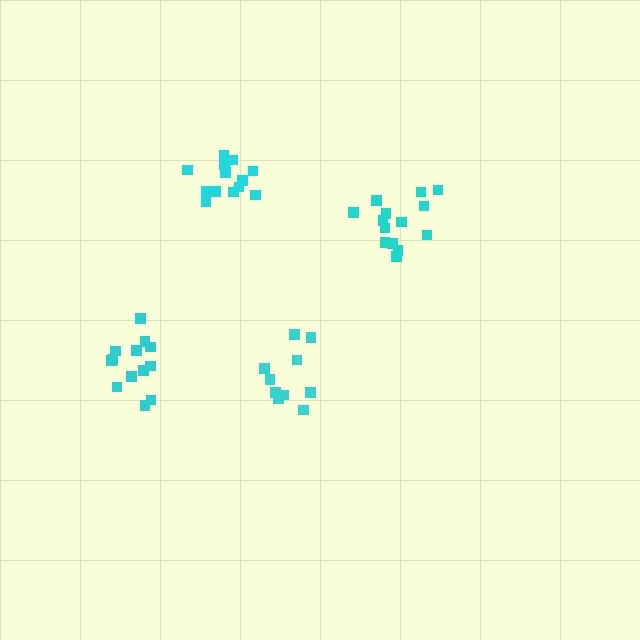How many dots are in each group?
Group 1: 13 dots, Group 2: 10 dots, Group 3: 13 dots, Group 4: 14 dots (50 total).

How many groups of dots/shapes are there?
There are 4 groups.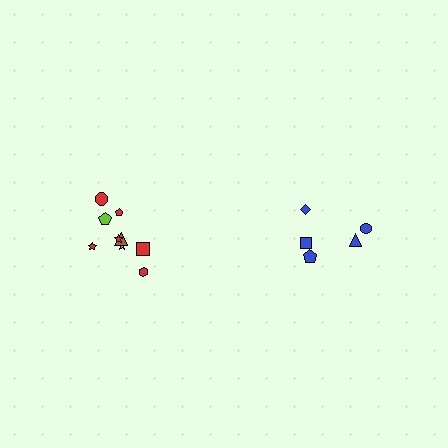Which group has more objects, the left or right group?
The left group.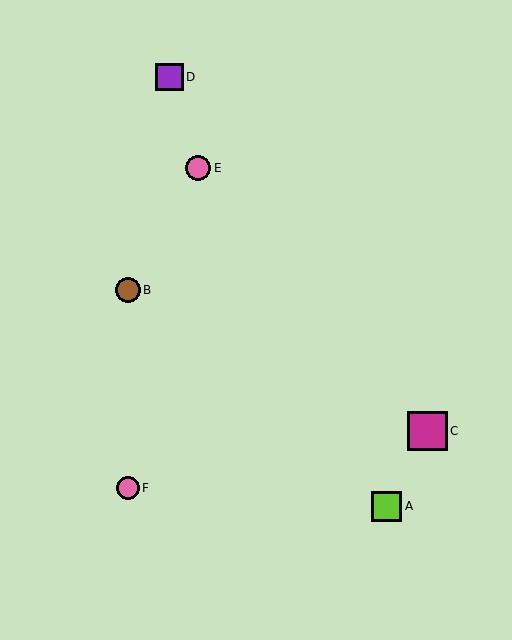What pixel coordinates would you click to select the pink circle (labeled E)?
Click at (198, 168) to select the pink circle E.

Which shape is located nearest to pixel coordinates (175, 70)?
The purple square (labeled D) at (170, 77) is nearest to that location.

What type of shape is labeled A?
Shape A is a lime square.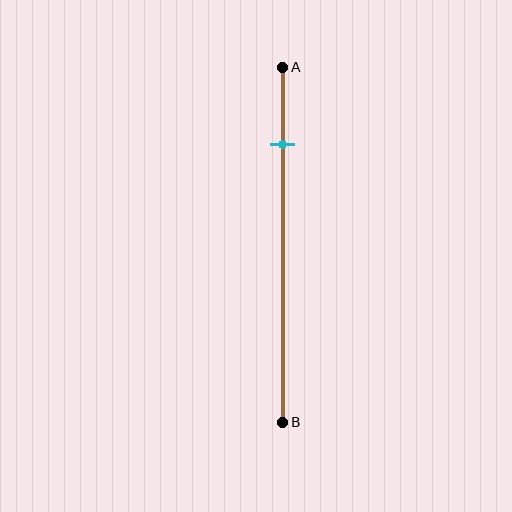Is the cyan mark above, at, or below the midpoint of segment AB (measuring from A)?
The cyan mark is above the midpoint of segment AB.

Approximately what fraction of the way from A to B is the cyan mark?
The cyan mark is approximately 20% of the way from A to B.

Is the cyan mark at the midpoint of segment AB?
No, the mark is at about 20% from A, not at the 50% midpoint.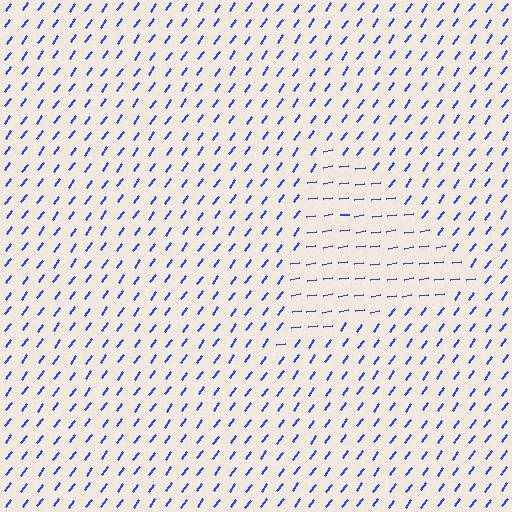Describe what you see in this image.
The image is filled with small blue line segments. A triangle region in the image has lines oriented differently from the surrounding lines, creating a visible texture boundary.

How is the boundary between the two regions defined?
The boundary is defined purely by a change in line orientation (approximately 45 degrees difference). All lines are the same color and thickness.